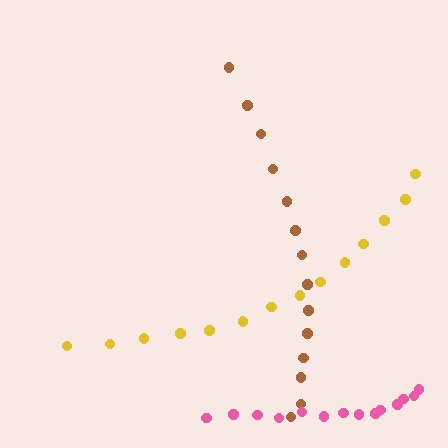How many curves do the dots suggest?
There are 3 distinct paths.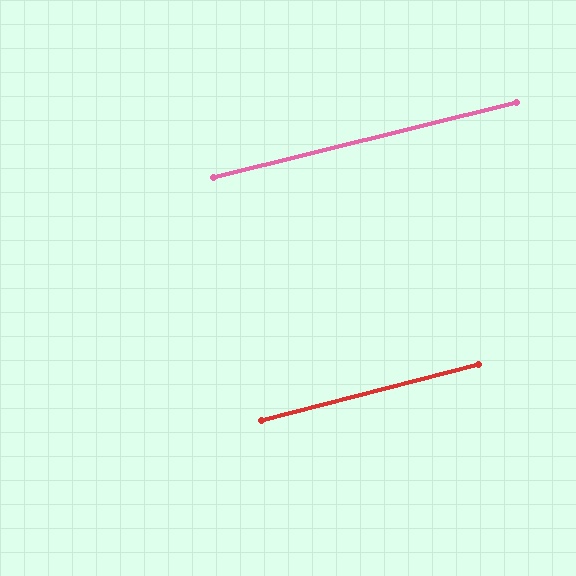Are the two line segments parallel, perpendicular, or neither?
Parallel — their directions differ by only 0.5°.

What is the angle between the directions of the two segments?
Approximately 1 degree.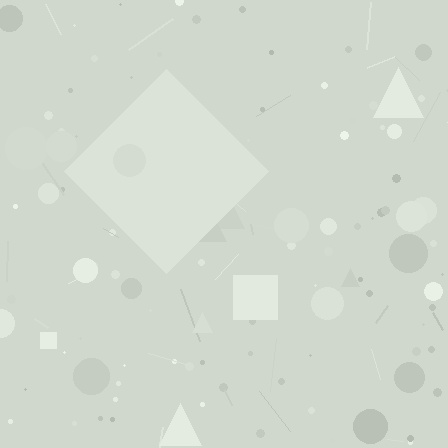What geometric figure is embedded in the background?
A diamond is embedded in the background.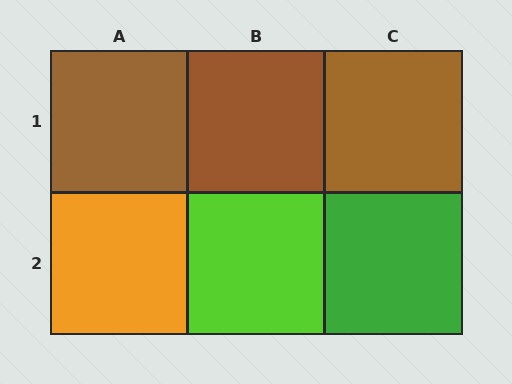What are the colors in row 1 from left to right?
Brown, brown, brown.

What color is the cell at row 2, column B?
Lime.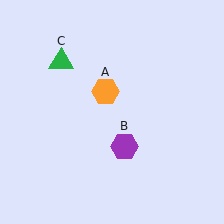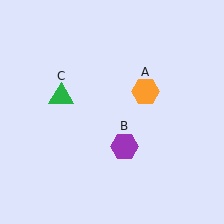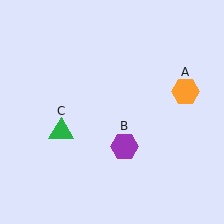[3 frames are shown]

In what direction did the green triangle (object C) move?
The green triangle (object C) moved down.